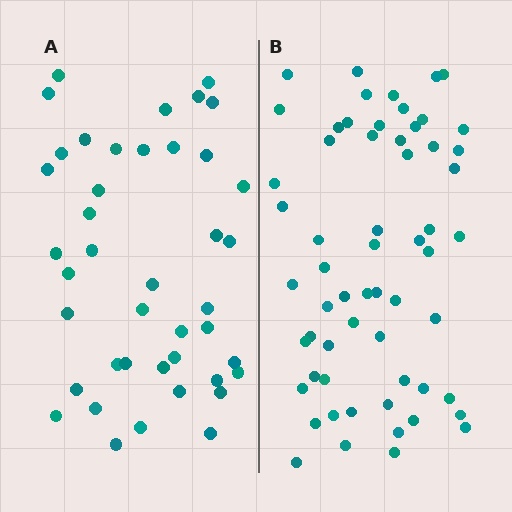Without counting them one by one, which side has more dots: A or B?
Region B (the right region) has more dots.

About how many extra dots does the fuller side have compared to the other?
Region B has approximately 20 more dots than region A.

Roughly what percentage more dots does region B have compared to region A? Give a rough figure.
About 45% more.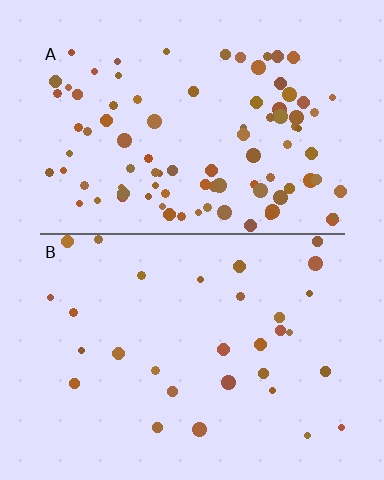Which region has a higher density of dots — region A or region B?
A (the top).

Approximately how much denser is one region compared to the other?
Approximately 3.0× — region A over region B.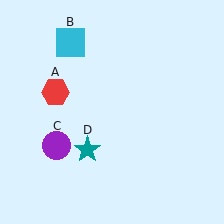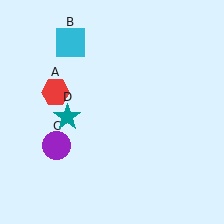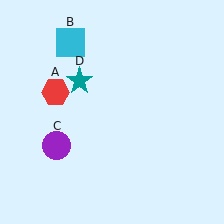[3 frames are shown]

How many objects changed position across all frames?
1 object changed position: teal star (object D).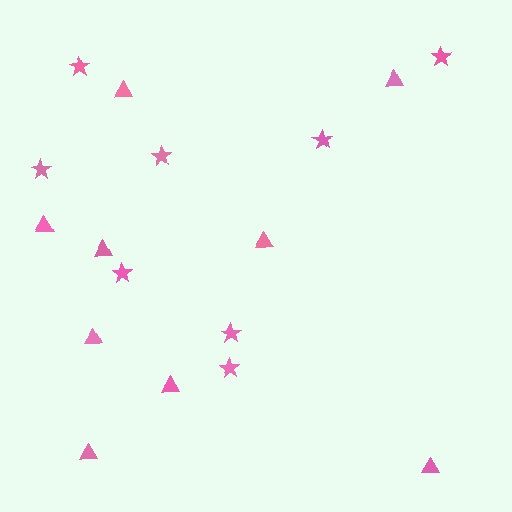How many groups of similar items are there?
There are 2 groups: one group of triangles (9) and one group of stars (8).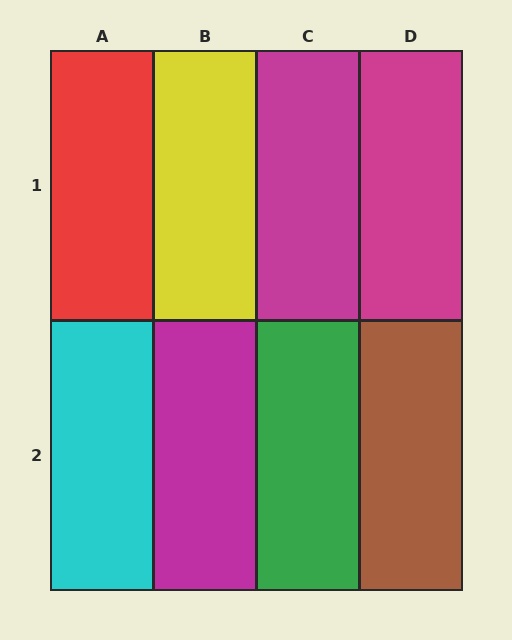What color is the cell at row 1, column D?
Magenta.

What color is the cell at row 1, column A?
Red.